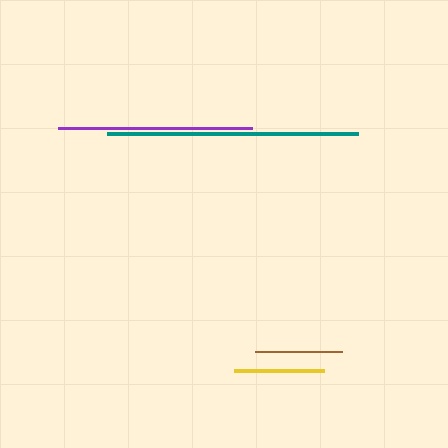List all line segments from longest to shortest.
From longest to shortest: teal, purple, yellow, brown.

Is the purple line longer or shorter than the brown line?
The purple line is longer than the brown line.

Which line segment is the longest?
The teal line is the longest at approximately 250 pixels.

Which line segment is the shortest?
The brown line is the shortest at approximately 88 pixels.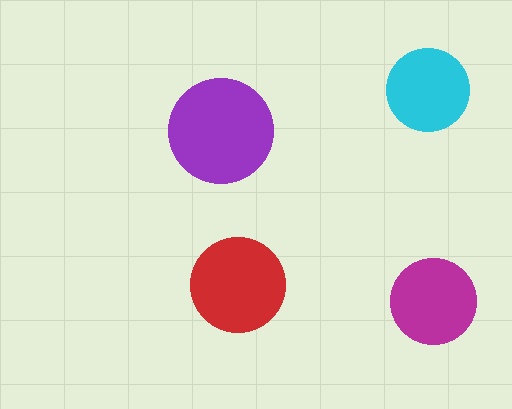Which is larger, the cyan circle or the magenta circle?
The magenta one.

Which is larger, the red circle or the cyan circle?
The red one.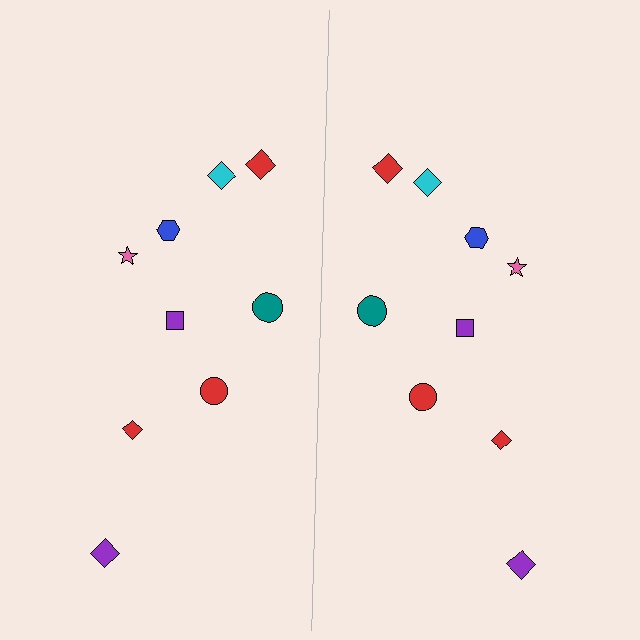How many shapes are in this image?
There are 18 shapes in this image.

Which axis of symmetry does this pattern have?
The pattern has a vertical axis of symmetry running through the center of the image.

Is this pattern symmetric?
Yes, this pattern has bilateral (reflection) symmetry.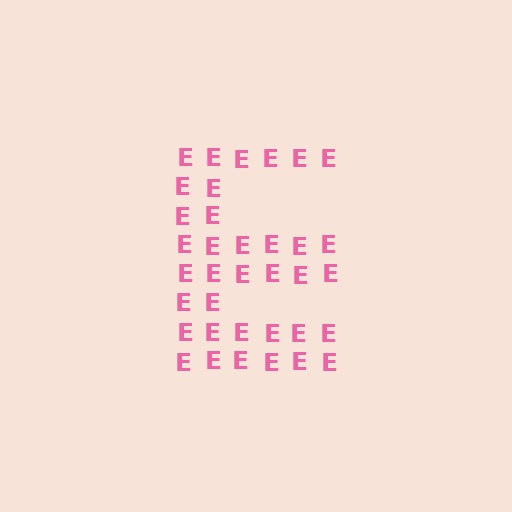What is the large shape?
The large shape is the letter E.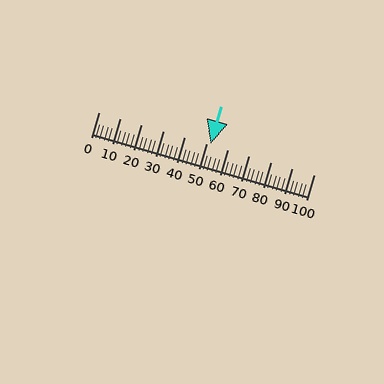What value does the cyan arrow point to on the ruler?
The cyan arrow points to approximately 52.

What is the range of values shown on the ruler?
The ruler shows values from 0 to 100.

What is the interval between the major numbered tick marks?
The major tick marks are spaced 10 units apart.